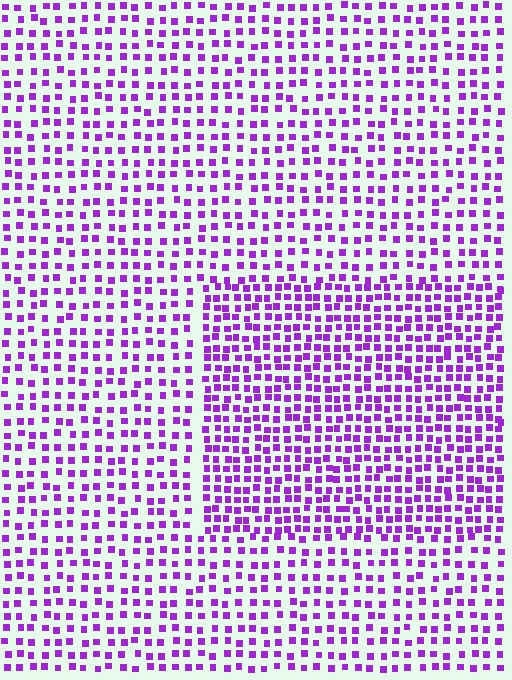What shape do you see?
I see a rectangle.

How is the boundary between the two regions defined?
The boundary is defined by a change in element density (approximately 1.7x ratio). All elements are the same color, size, and shape.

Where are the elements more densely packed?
The elements are more densely packed inside the rectangle boundary.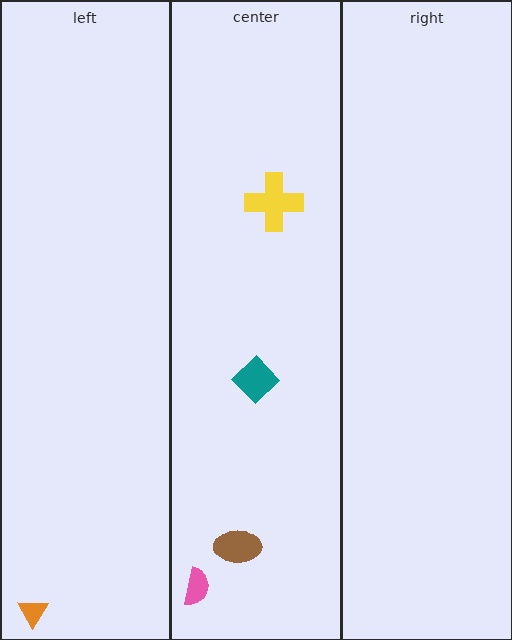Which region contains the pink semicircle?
The center region.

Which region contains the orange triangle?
The left region.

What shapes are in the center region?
The yellow cross, the teal diamond, the pink semicircle, the brown ellipse.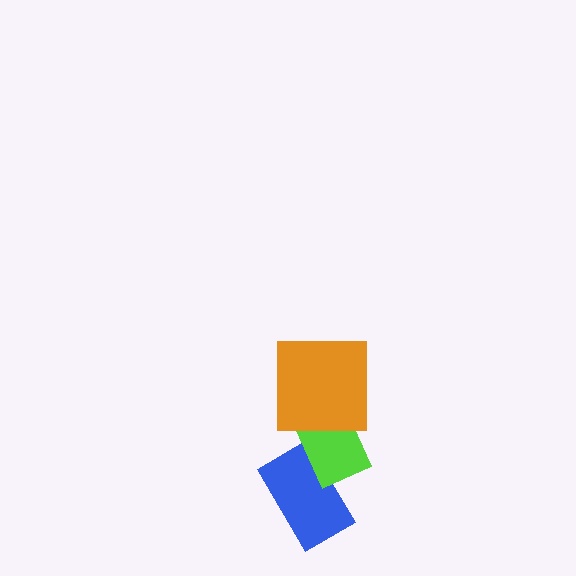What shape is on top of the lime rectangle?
The orange square is on top of the lime rectangle.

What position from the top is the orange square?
The orange square is 1st from the top.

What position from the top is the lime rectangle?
The lime rectangle is 2nd from the top.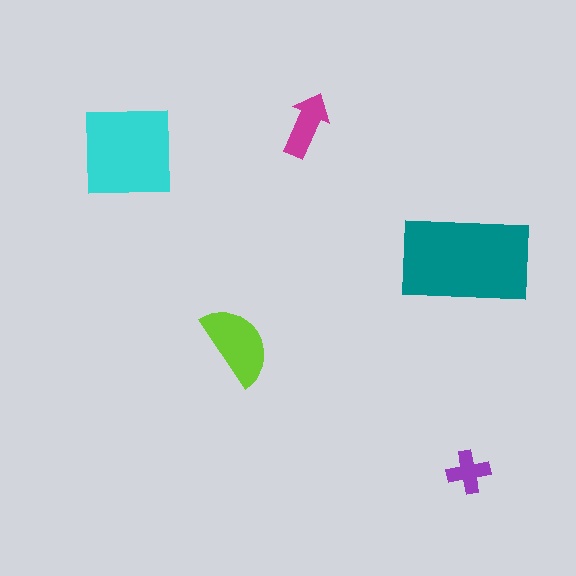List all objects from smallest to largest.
The purple cross, the magenta arrow, the lime semicircle, the cyan square, the teal rectangle.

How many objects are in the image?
There are 5 objects in the image.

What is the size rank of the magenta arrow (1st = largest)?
4th.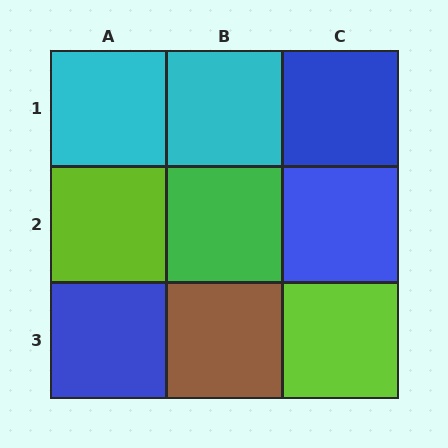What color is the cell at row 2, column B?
Green.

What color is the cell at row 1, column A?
Cyan.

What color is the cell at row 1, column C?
Blue.